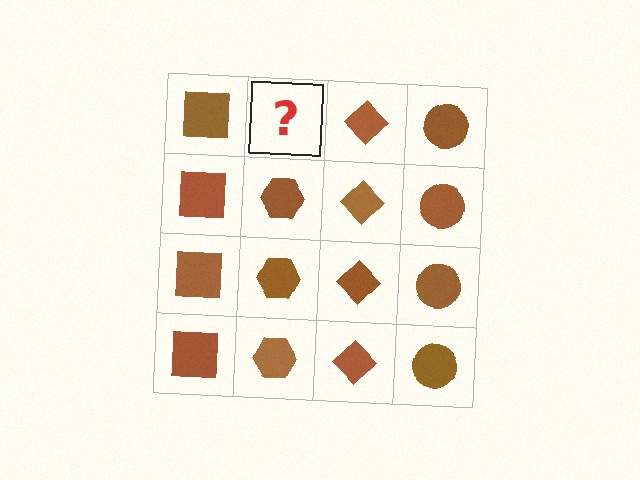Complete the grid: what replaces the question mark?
The question mark should be replaced with a brown hexagon.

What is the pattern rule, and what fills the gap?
The rule is that each column has a consistent shape. The gap should be filled with a brown hexagon.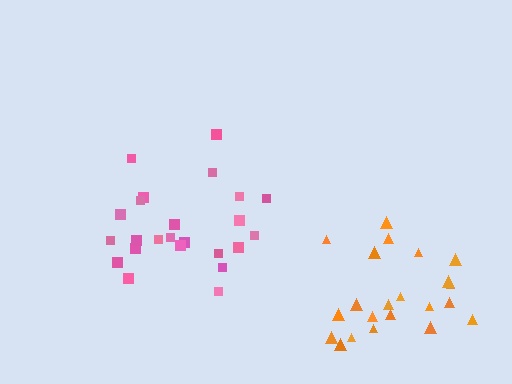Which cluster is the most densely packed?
Orange.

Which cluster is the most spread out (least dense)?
Pink.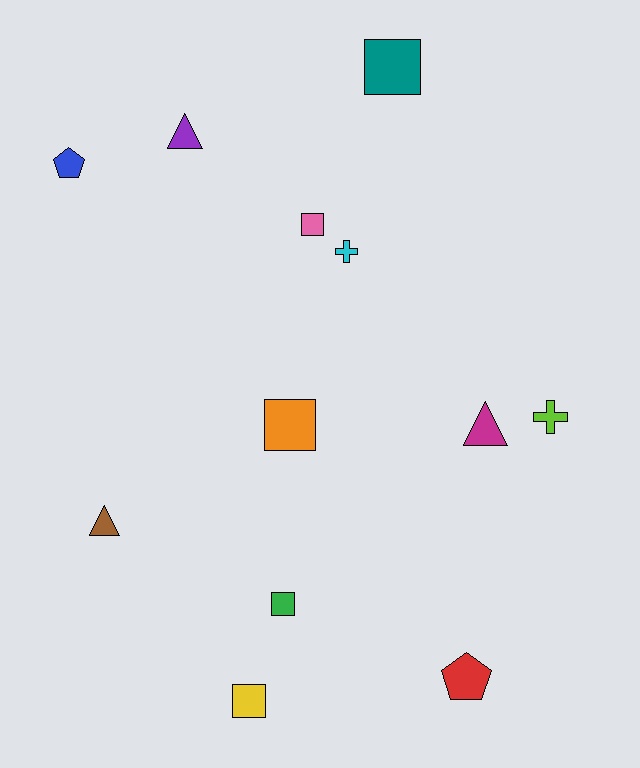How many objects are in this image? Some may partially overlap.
There are 12 objects.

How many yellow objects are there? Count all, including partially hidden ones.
There is 1 yellow object.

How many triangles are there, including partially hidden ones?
There are 3 triangles.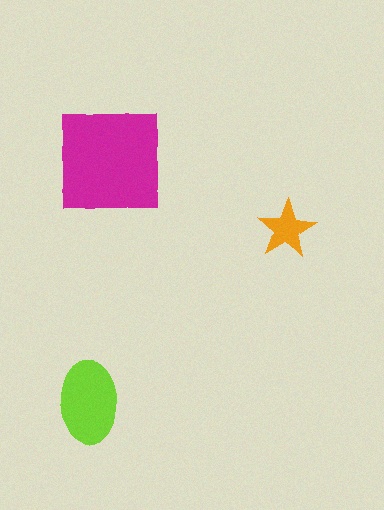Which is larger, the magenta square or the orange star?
The magenta square.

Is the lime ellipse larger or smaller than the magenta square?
Smaller.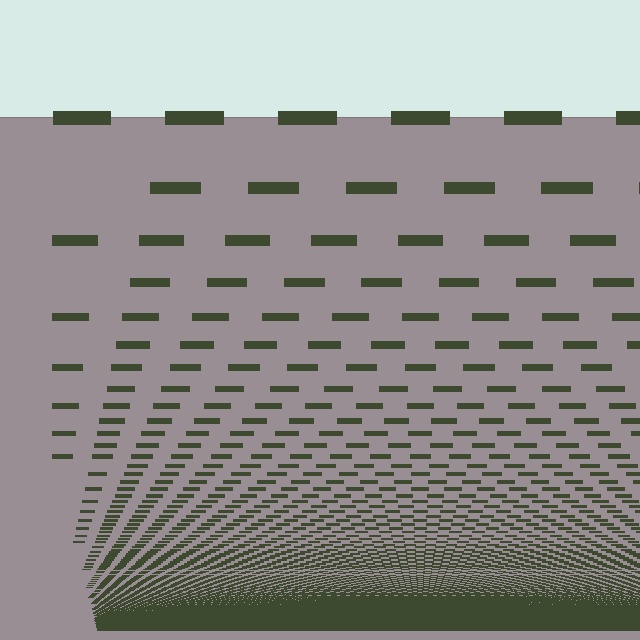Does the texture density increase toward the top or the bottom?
Density increases toward the bottom.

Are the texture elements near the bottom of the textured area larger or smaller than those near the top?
Smaller. The gradient is inverted — elements near the bottom are smaller and denser.